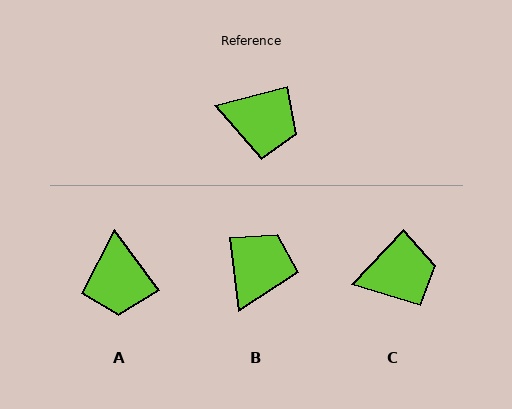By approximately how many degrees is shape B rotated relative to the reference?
Approximately 82 degrees counter-clockwise.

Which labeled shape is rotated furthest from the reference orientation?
B, about 82 degrees away.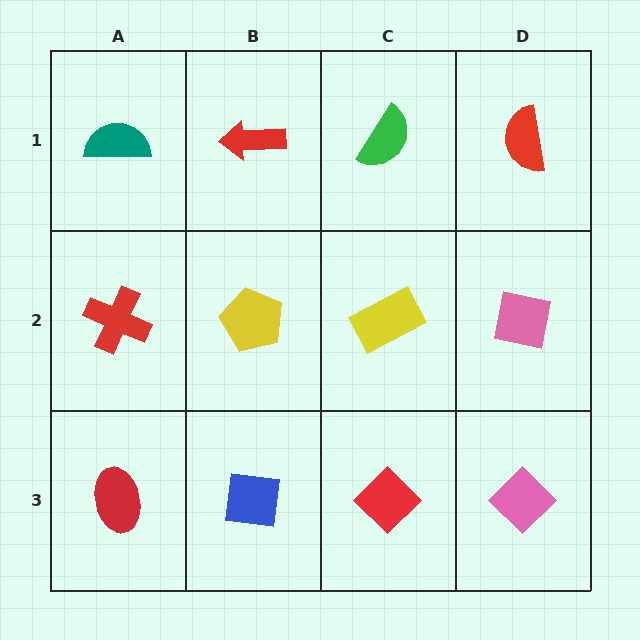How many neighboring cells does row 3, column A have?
2.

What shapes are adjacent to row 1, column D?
A pink square (row 2, column D), a green semicircle (row 1, column C).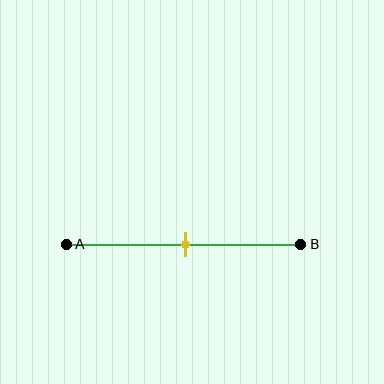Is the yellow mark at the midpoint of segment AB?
Yes, the mark is approximately at the midpoint.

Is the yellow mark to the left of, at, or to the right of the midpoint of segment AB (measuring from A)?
The yellow mark is approximately at the midpoint of segment AB.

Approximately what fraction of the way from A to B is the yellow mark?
The yellow mark is approximately 50% of the way from A to B.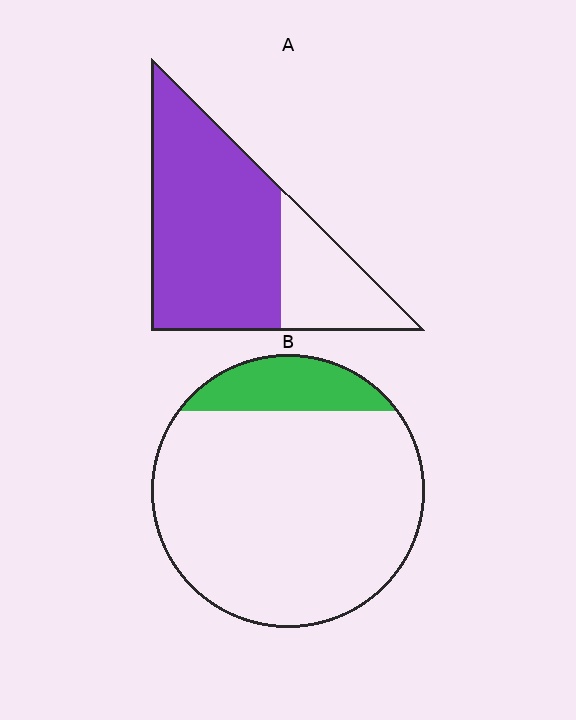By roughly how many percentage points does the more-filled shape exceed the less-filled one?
By roughly 55 percentage points (A over B).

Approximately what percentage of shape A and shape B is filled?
A is approximately 70% and B is approximately 15%.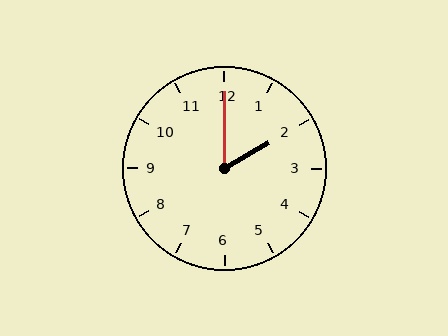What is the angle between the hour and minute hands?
Approximately 60 degrees.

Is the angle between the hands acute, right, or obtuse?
It is acute.